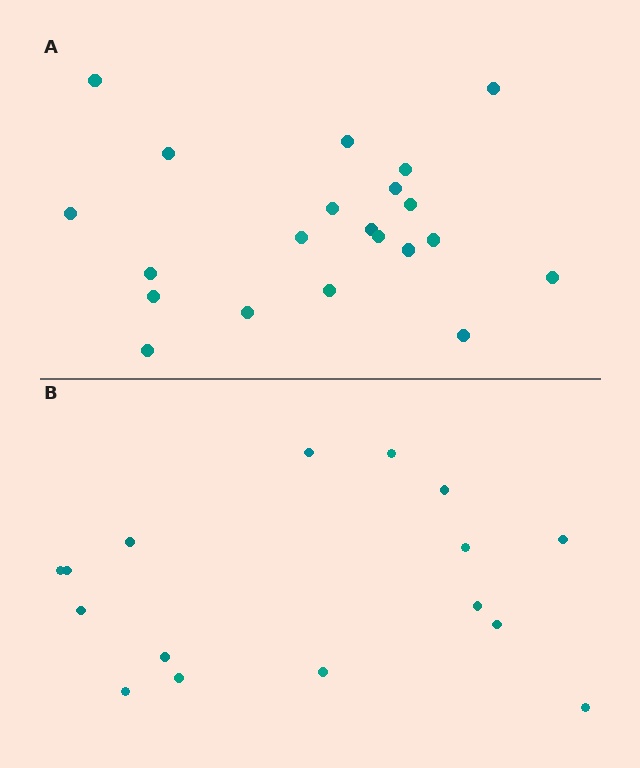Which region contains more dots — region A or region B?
Region A (the top region) has more dots.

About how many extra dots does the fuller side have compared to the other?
Region A has about 5 more dots than region B.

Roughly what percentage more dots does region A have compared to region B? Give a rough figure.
About 30% more.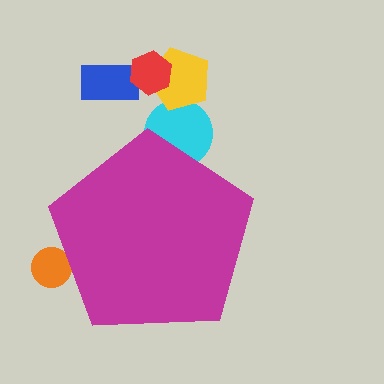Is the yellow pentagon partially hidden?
No, the yellow pentagon is fully visible.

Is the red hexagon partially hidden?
No, the red hexagon is fully visible.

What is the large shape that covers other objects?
A magenta pentagon.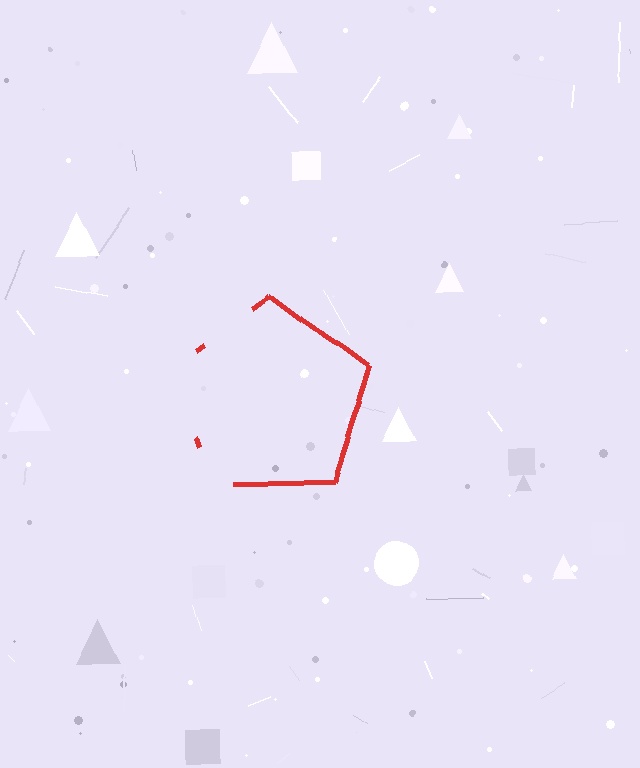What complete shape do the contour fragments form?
The contour fragments form a pentagon.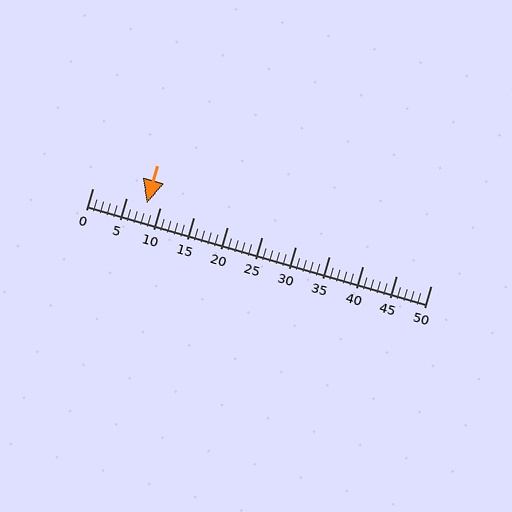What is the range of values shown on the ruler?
The ruler shows values from 0 to 50.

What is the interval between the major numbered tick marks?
The major tick marks are spaced 5 units apart.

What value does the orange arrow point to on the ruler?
The orange arrow points to approximately 8.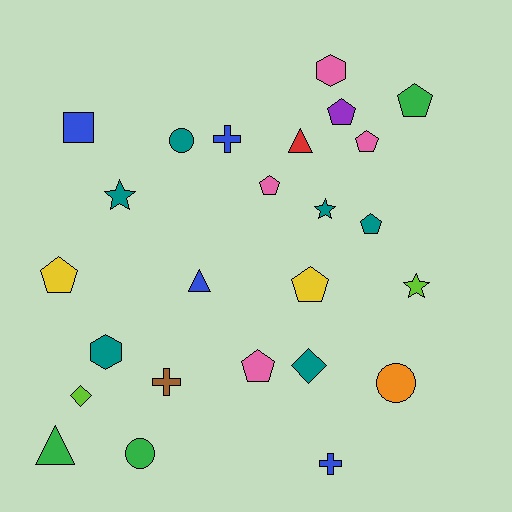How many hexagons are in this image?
There are 2 hexagons.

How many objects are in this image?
There are 25 objects.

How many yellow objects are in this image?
There are 2 yellow objects.